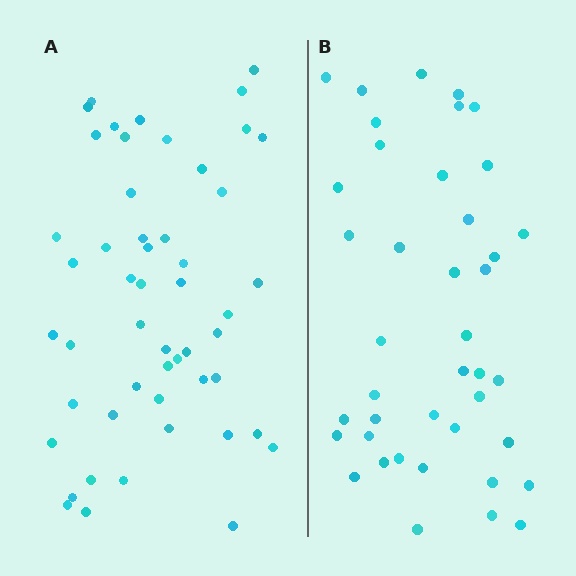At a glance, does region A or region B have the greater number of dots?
Region A (the left region) has more dots.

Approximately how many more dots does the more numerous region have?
Region A has roughly 10 or so more dots than region B.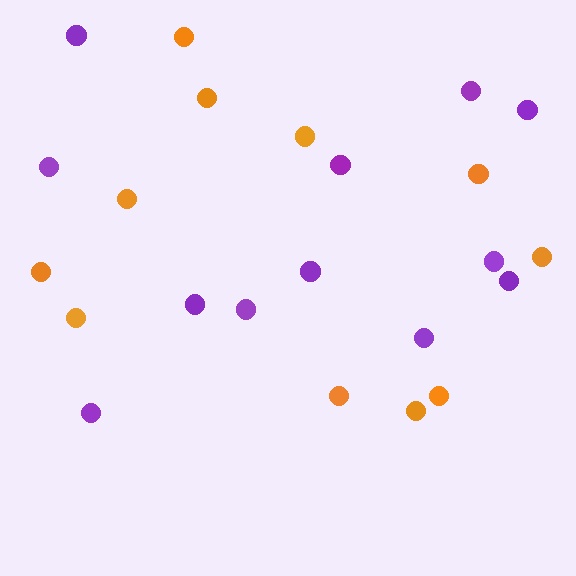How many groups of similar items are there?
There are 2 groups: one group of orange circles (11) and one group of purple circles (12).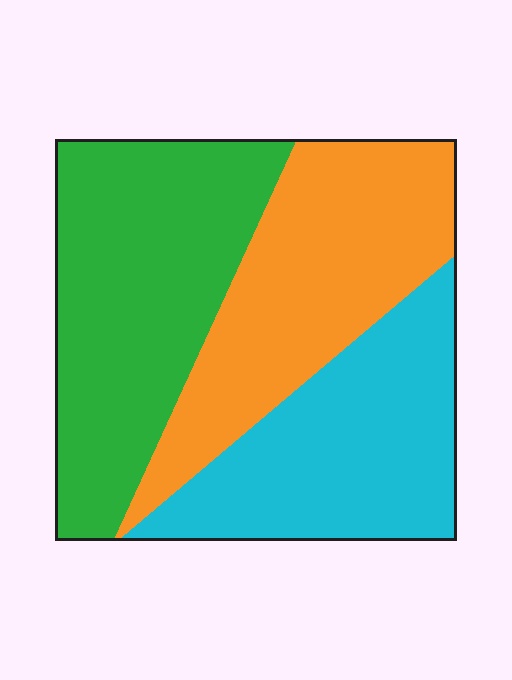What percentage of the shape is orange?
Orange takes up about one third (1/3) of the shape.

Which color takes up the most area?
Green, at roughly 35%.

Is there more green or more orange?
Green.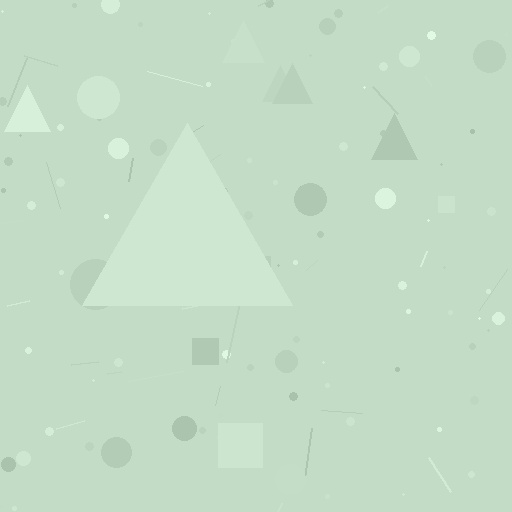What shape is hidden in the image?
A triangle is hidden in the image.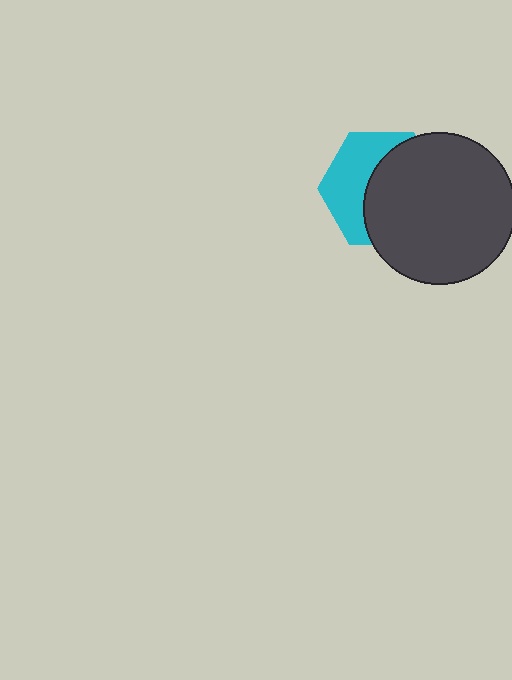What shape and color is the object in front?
The object in front is a dark gray circle.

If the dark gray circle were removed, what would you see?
You would see the complete cyan hexagon.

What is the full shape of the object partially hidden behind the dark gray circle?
The partially hidden object is a cyan hexagon.